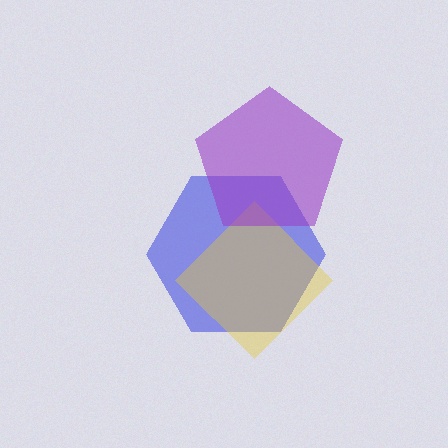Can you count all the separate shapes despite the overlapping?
Yes, there are 3 separate shapes.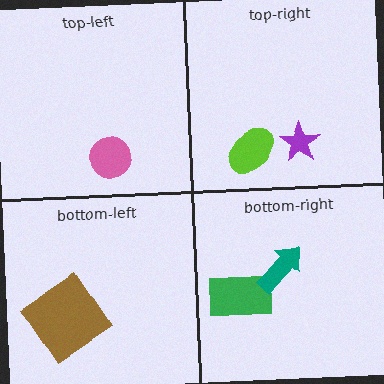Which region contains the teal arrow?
The bottom-right region.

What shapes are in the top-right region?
The purple star, the lime ellipse.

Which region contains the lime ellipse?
The top-right region.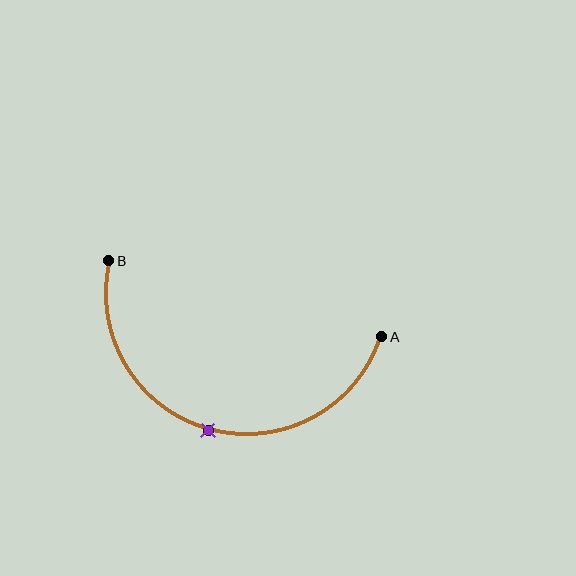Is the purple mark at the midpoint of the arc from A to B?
Yes. The purple mark lies on the arc at equal arc-length from both A and B — it is the arc midpoint.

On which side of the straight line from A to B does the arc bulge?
The arc bulges below the straight line connecting A and B.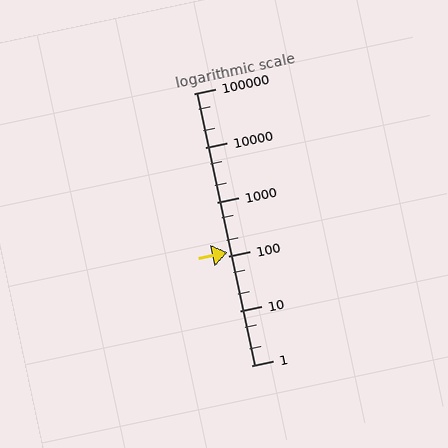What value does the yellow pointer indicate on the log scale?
The pointer indicates approximately 120.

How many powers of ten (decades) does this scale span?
The scale spans 5 decades, from 1 to 100000.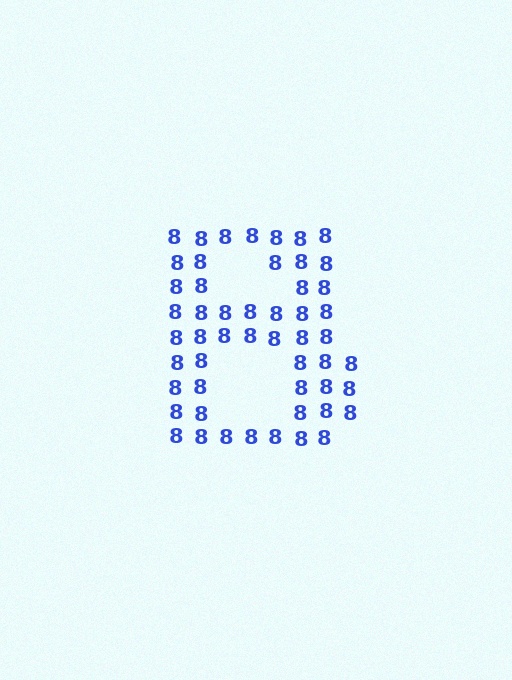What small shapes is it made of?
It is made of small digit 8's.